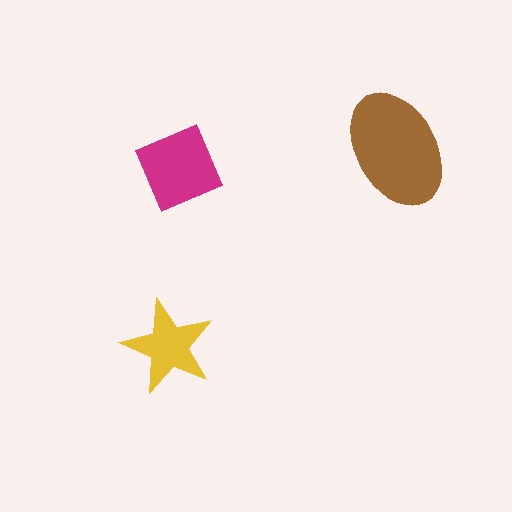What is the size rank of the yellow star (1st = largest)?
3rd.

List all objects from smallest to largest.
The yellow star, the magenta square, the brown ellipse.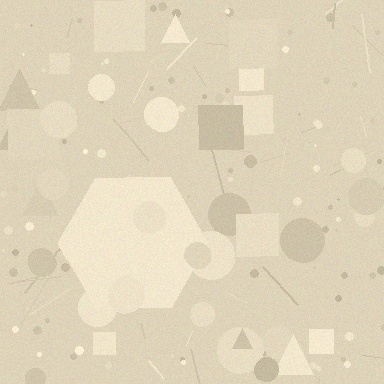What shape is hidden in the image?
A hexagon is hidden in the image.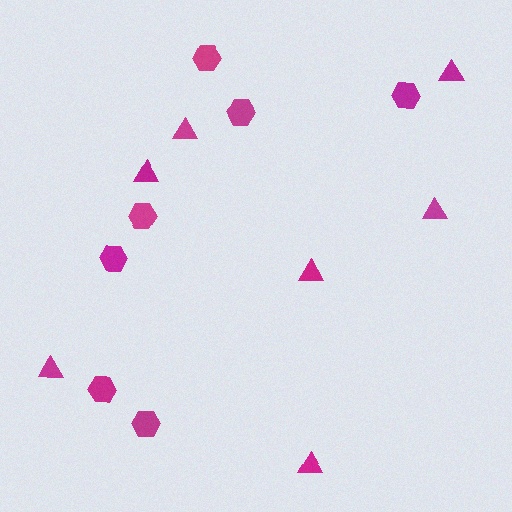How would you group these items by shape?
There are 2 groups: one group of triangles (7) and one group of hexagons (7).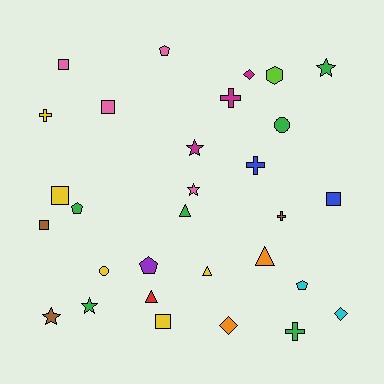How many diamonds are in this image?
There are 3 diamonds.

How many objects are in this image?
There are 30 objects.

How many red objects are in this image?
There is 1 red object.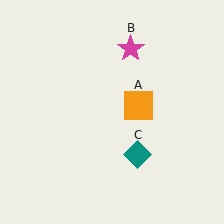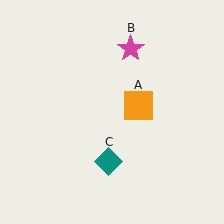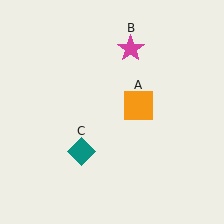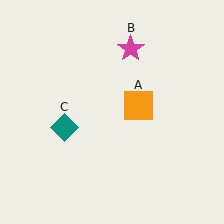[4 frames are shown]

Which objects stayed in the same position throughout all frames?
Orange square (object A) and magenta star (object B) remained stationary.